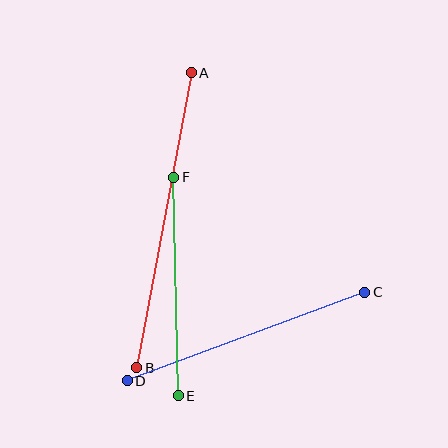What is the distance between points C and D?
The distance is approximately 253 pixels.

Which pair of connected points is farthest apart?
Points A and B are farthest apart.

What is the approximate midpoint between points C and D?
The midpoint is at approximately (246, 337) pixels.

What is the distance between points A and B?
The distance is approximately 300 pixels.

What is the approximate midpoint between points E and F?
The midpoint is at approximately (176, 287) pixels.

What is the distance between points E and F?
The distance is approximately 219 pixels.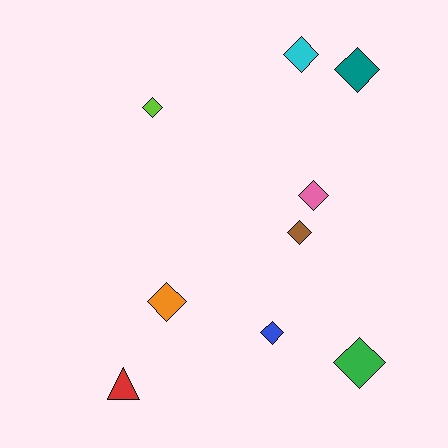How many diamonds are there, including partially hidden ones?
There are 8 diamonds.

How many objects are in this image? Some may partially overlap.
There are 9 objects.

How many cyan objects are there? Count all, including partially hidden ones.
There is 1 cyan object.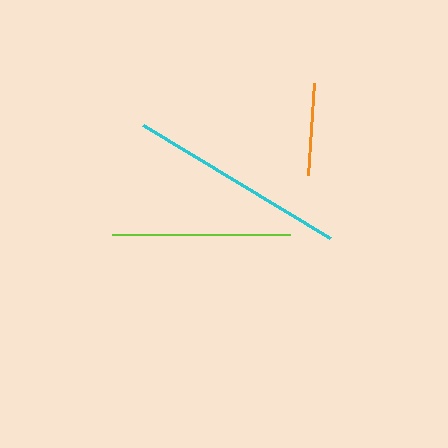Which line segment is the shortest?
The orange line is the shortest at approximately 92 pixels.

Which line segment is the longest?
The cyan line is the longest at approximately 218 pixels.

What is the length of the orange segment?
The orange segment is approximately 92 pixels long.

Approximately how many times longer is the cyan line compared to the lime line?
The cyan line is approximately 1.2 times the length of the lime line.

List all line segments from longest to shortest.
From longest to shortest: cyan, lime, orange.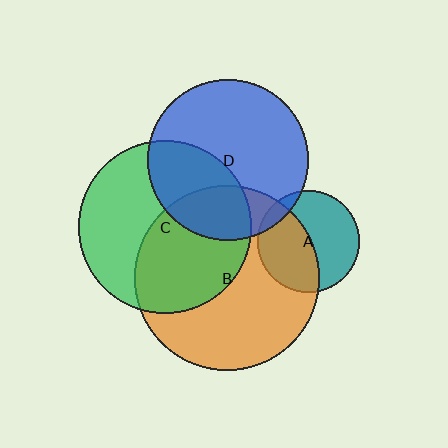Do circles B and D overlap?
Yes.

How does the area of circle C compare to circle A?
Approximately 2.8 times.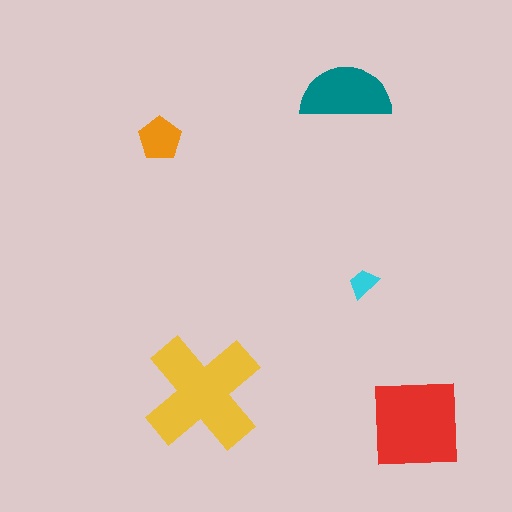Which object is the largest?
The yellow cross.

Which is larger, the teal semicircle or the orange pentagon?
The teal semicircle.